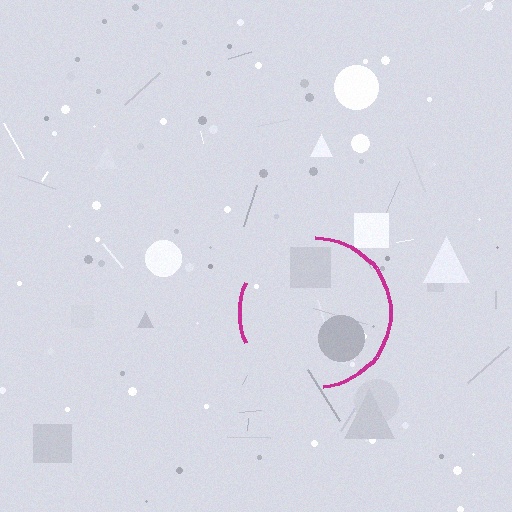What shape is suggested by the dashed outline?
The dashed outline suggests a circle.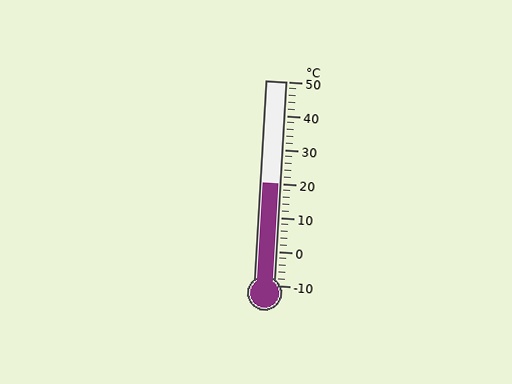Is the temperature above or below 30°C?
The temperature is below 30°C.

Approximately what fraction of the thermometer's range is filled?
The thermometer is filled to approximately 50% of its range.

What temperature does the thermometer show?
The thermometer shows approximately 20°C.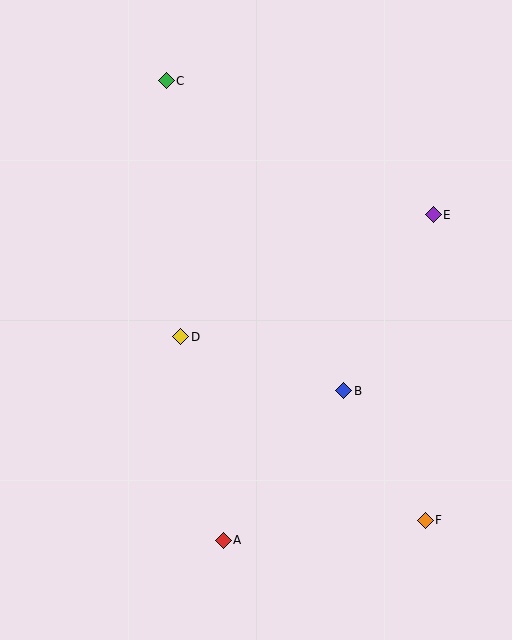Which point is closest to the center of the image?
Point D at (181, 337) is closest to the center.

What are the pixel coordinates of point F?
Point F is at (425, 520).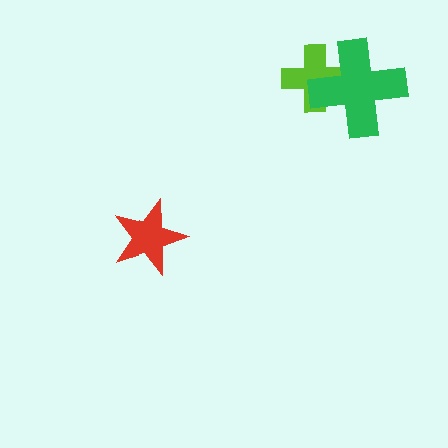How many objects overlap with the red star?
0 objects overlap with the red star.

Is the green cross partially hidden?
No, no other shape covers it.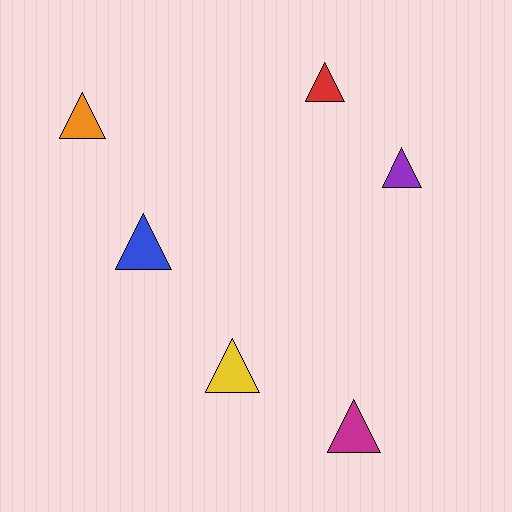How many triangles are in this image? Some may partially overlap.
There are 6 triangles.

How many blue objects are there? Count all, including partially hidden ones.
There is 1 blue object.